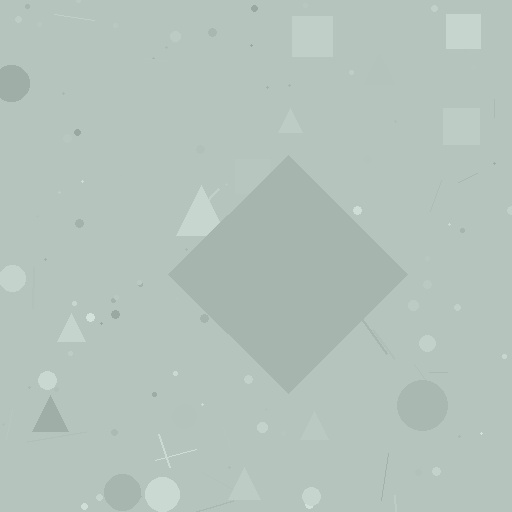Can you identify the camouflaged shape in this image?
The camouflaged shape is a diamond.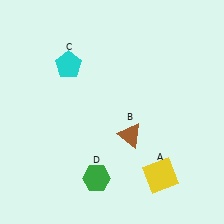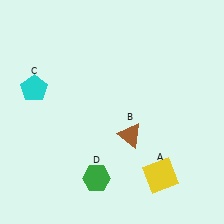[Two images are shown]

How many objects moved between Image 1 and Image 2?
1 object moved between the two images.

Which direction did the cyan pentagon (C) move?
The cyan pentagon (C) moved left.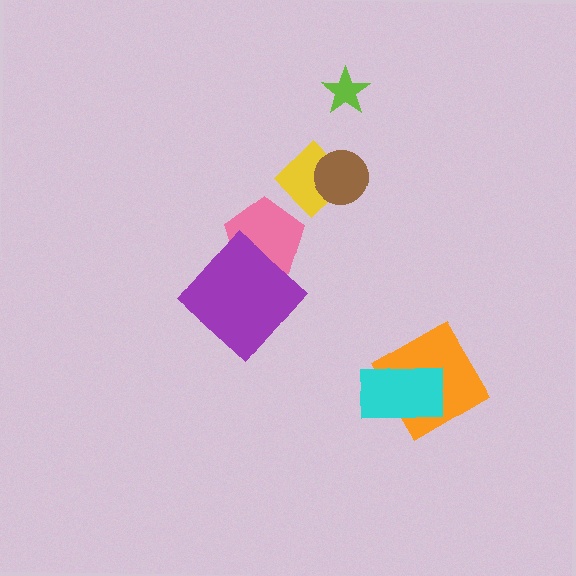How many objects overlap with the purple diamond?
1 object overlaps with the purple diamond.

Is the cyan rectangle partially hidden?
No, no other shape covers it.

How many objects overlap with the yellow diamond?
1 object overlaps with the yellow diamond.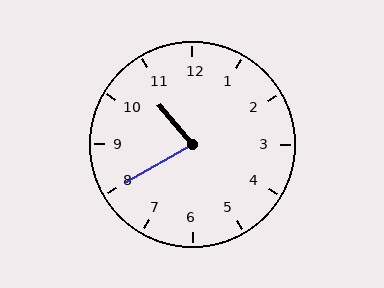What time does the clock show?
10:40.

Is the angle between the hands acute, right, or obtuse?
It is acute.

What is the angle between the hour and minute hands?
Approximately 80 degrees.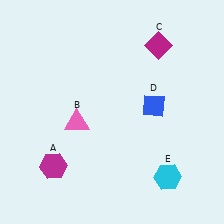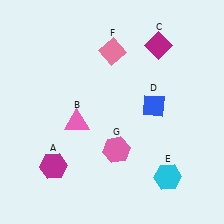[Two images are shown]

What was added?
A pink diamond (F), a pink hexagon (G) were added in Image 2.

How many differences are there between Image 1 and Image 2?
There are 2 differences between the two images.